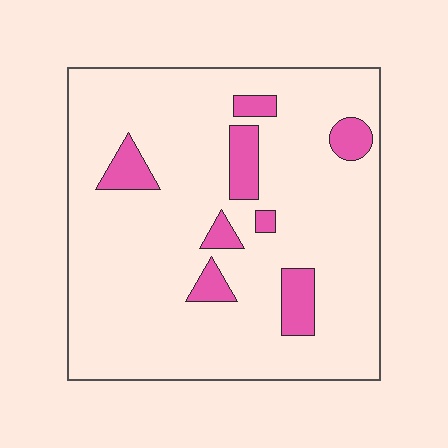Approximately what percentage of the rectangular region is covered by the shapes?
Approximately 10%.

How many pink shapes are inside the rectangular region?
8.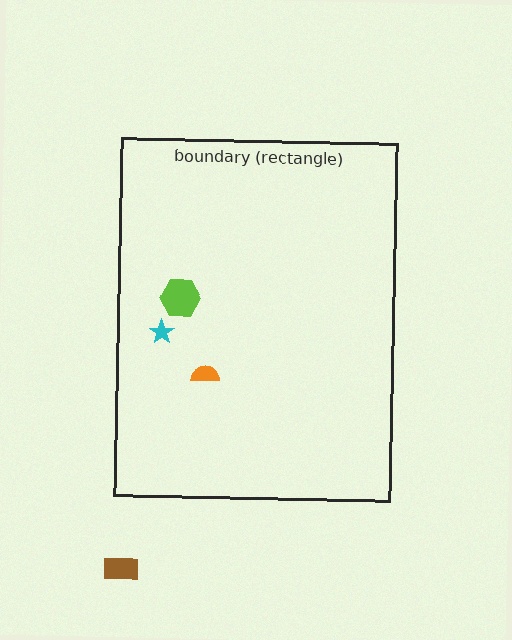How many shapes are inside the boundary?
3 inside, 1 outside.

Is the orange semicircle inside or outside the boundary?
Inside.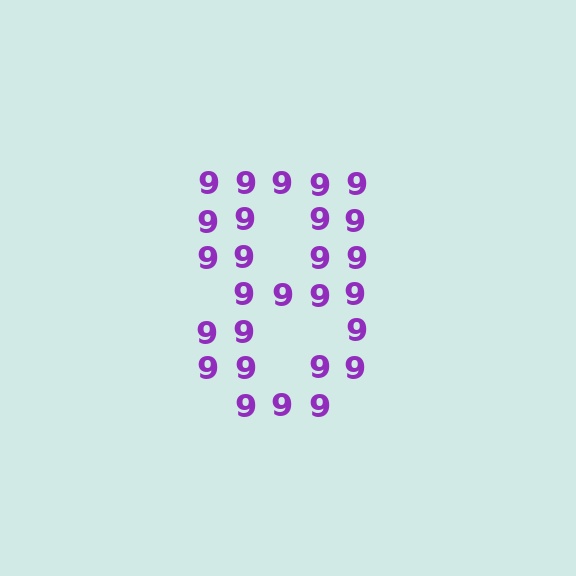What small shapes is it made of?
It is made of small digit 9's.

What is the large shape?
The large shape is the digit 8.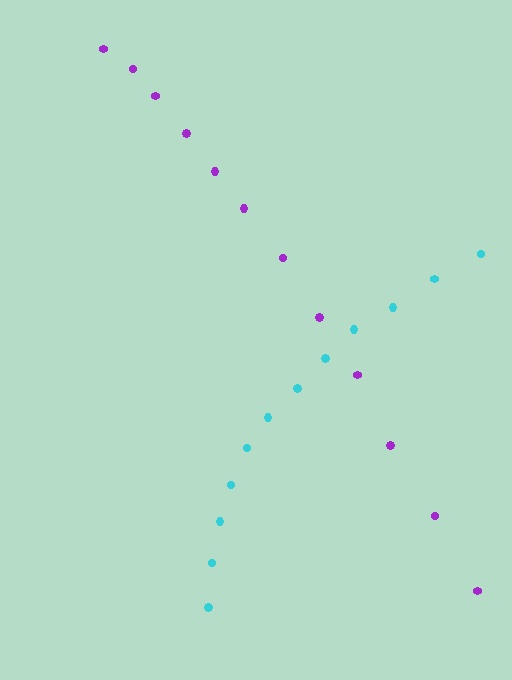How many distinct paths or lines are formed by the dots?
There are 2 distinct paths.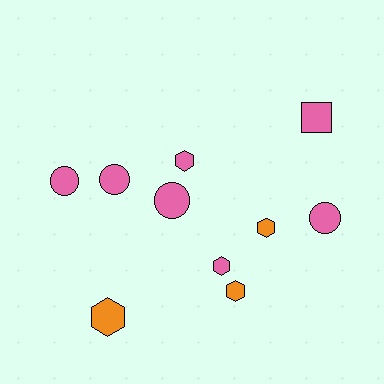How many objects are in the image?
There are 10 objects.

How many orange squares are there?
There are no orange squares.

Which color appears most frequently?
Pink, with 7 objects.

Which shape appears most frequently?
Hexagon, with 5 objects.